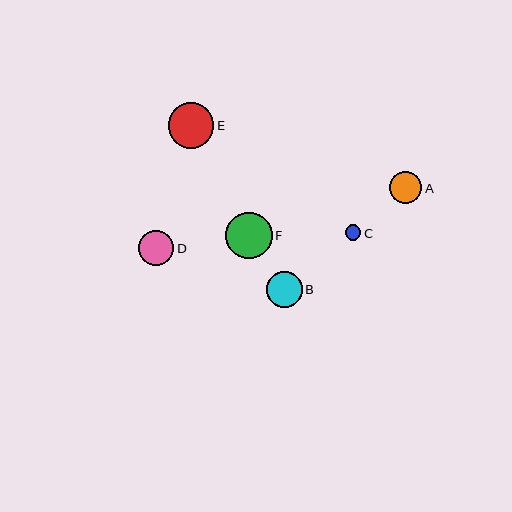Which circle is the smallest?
Circle C is the smallest with a size of approximately 15 pixels.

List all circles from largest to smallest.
From largest to smallest: F, E, B, D, A, C.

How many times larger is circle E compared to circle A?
Circle E is approximately 1.4 times the size of circle A.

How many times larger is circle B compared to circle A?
Circle B is approximately 1.1 times the size of circle A.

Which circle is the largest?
Circle F is the largest with a size of approximately 46 pixels.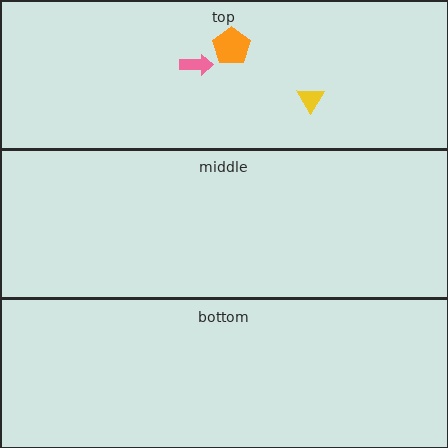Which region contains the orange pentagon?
The top region.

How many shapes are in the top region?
3.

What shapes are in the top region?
The yellow triangle, the pink arrow, the orange pentagon.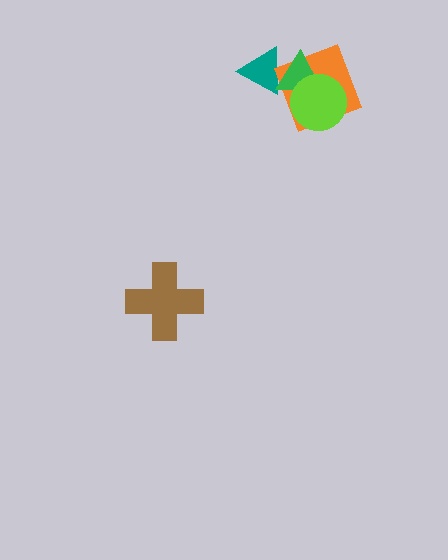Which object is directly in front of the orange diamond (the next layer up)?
The green triangle is directly in front of the orange diamond.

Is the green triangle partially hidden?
Yes, it is partially covered by another shape.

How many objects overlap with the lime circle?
2 objects overlap with the lime circle.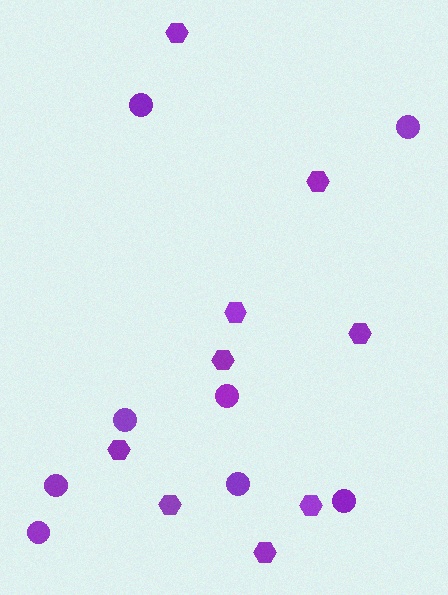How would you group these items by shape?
There are 2 groups: one group of circles (8) and one group of hexagons (9).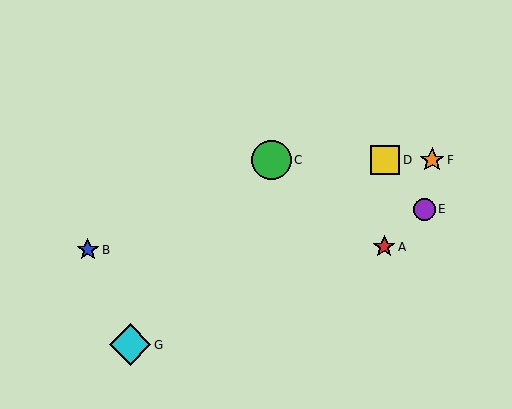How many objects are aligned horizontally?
3 objects (C, D, F) are aligned horizontally.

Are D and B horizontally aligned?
No, D is at y≈160 and B is at y≈250.